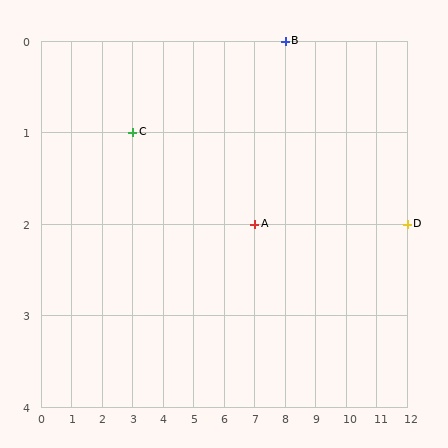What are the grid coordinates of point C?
Point C is at grid coordinates (3, 1).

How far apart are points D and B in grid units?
Points D and B are 4 columns and 2 rows apart (about 4.5 grid units diagonally).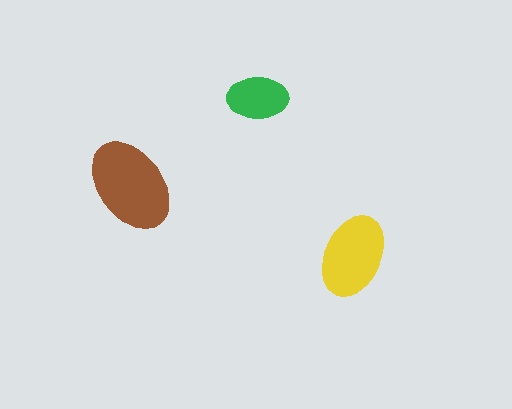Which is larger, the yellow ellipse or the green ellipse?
The yellow one.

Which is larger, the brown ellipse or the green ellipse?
The brown one.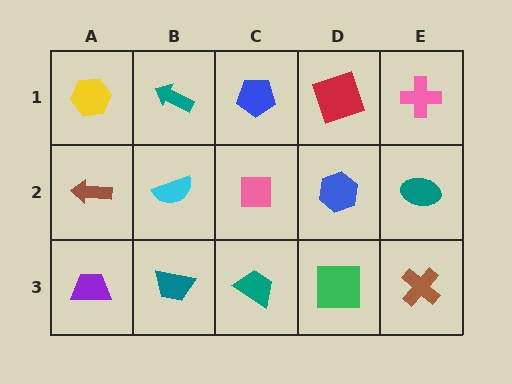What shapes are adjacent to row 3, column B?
A cyan semicircle (row 2, column B), a purple trapezoid (row 3, column A), a teal trapezoid (row 3, column C).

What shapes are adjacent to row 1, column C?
A pink square (row 2, column C), a teal arrow (row 1, column B), a red square (row 1, column D).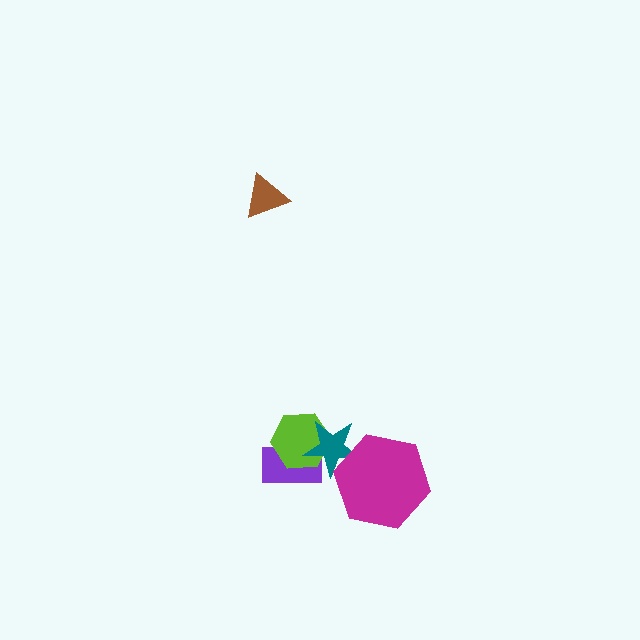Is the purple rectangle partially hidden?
Yes, it is partially covered by another shape.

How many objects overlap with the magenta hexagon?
1 object overlaps with the magenta hexagon.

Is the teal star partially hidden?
Yes, it is partially covered by another shape.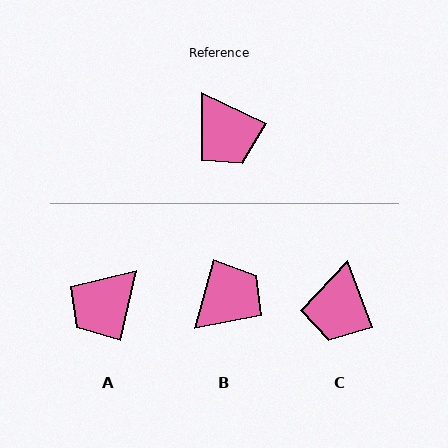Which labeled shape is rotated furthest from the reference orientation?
B, about 101 degrees away.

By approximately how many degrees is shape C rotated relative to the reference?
Approximately 43 degrees clockwise.